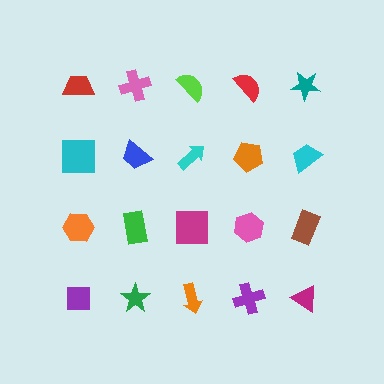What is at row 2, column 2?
A blue trapezoid.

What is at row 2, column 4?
An orange pentagon.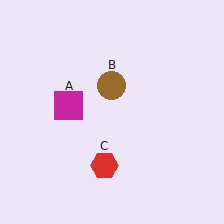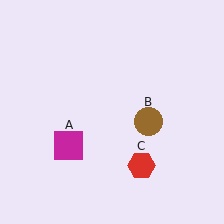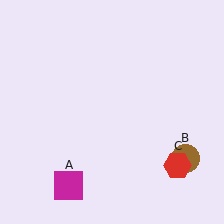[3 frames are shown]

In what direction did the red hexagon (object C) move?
The red hexagon (object C) moved right.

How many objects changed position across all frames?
3 objects changed position: magenta square (object A), brown circle (object B), red hexagon (object C).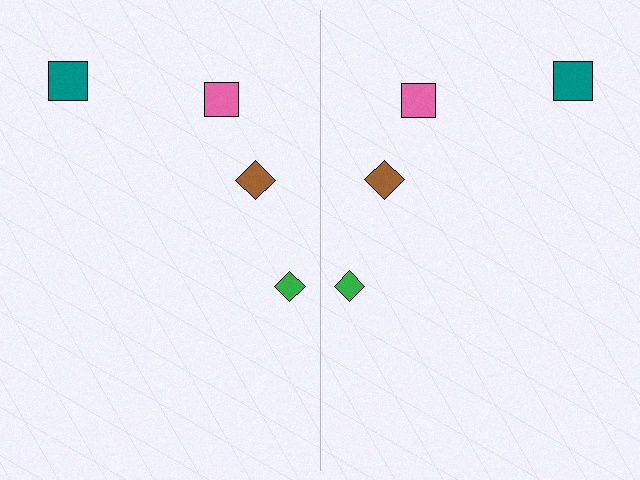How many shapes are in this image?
There are 8 shapes in this image.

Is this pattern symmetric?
Yes, this pattern has bilateral (reflection) symmetry.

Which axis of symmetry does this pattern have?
The pattern has a vertical axis of symmetry running through the center of the image.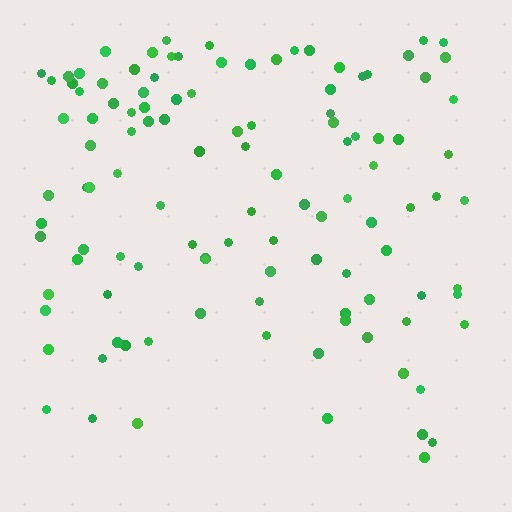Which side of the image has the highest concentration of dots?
The top.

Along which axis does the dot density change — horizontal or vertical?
Vertical.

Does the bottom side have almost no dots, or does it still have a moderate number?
Still a moderate number, just noticeably fewer than the top.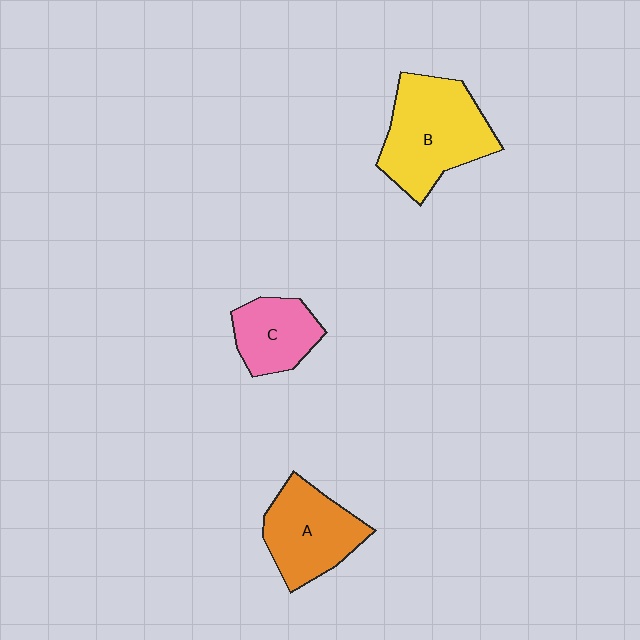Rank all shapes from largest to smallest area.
From largest to smallest: B (yellow), A (orange), C (pink).